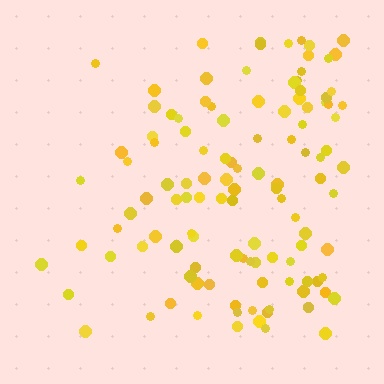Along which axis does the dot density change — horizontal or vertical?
Horizontal.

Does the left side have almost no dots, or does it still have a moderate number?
Still a moderate number, just noticeably fewer than the right.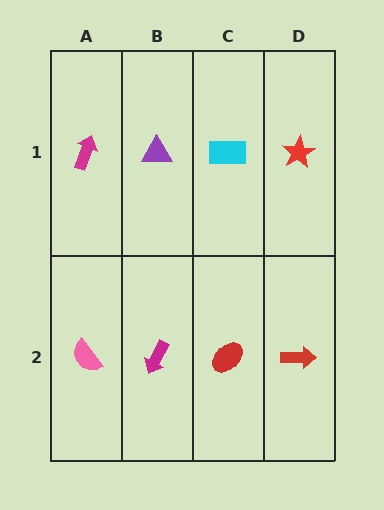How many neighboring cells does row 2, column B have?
3.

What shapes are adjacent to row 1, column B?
A magenta arrow (row 2, column B), a magenta arrow (row 1, column A), a cyan rectangle (row 1, column C).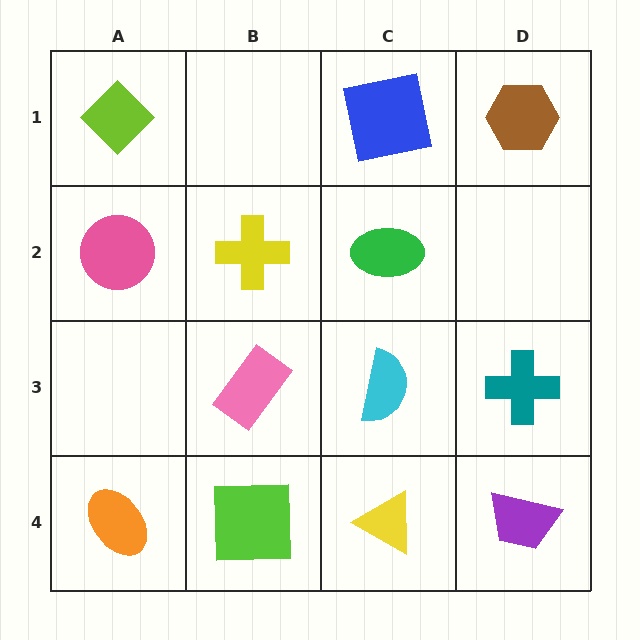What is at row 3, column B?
A pink rectangle.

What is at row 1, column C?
A blue square.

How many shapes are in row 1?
3 shapes.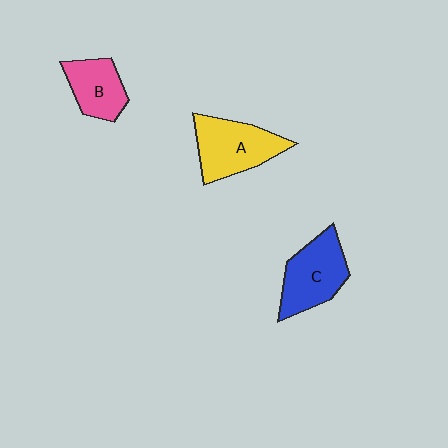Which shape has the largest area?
Shape A (yellow).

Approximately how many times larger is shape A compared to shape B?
Approximately 1.4 times.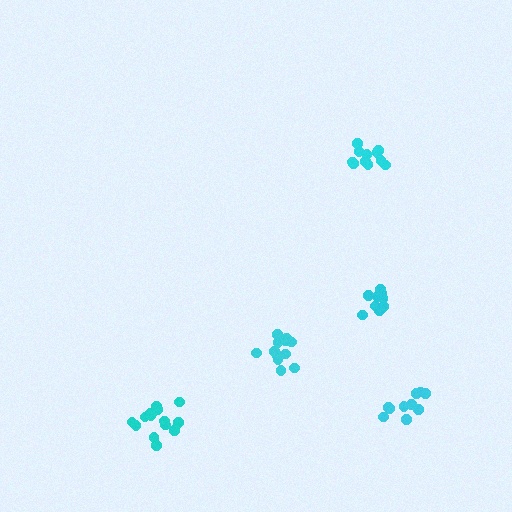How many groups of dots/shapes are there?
There are 5 groups.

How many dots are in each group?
Group 1: 11 dots, Group 2: 12 dots, Group 3: 10 dots, Group 4: 15 dots, Group 5: 10 dots (58 total).